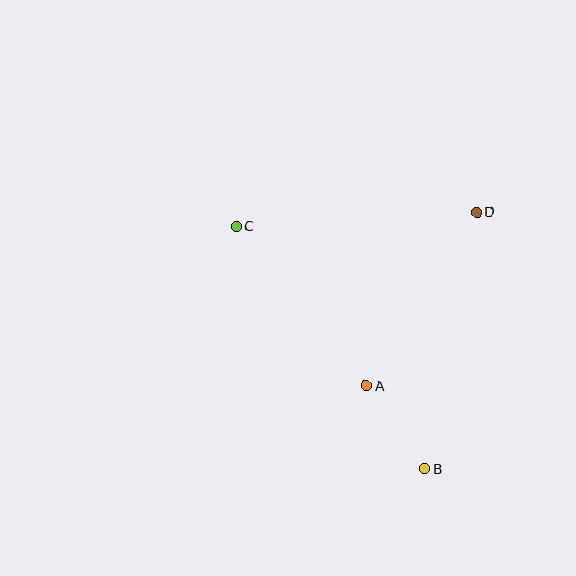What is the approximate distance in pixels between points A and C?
The distance between A and C is approximately 206 pixels.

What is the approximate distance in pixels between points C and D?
The distance between C and D is approximately 241 pixels.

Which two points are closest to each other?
Points A and B are closest to each other.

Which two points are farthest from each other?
Points B and C are farthest from each other.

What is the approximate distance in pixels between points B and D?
The distance between B and D is approximately 262 pixels.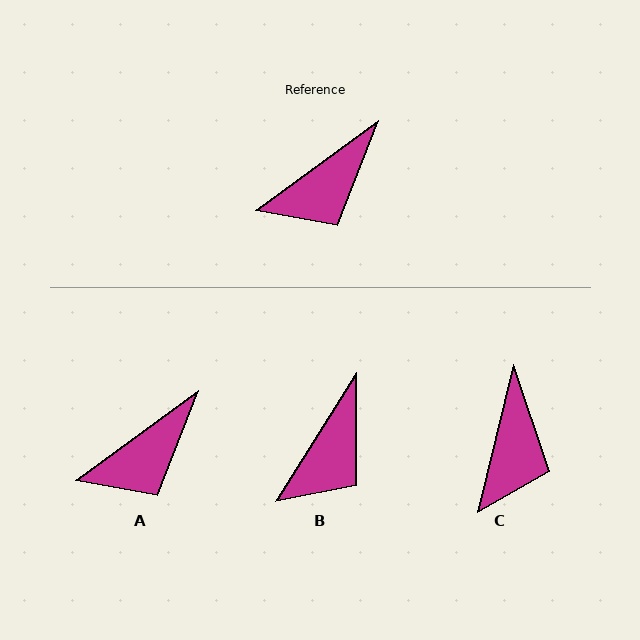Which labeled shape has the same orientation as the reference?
A.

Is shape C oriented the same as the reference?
No, it is off by about 40 degrees.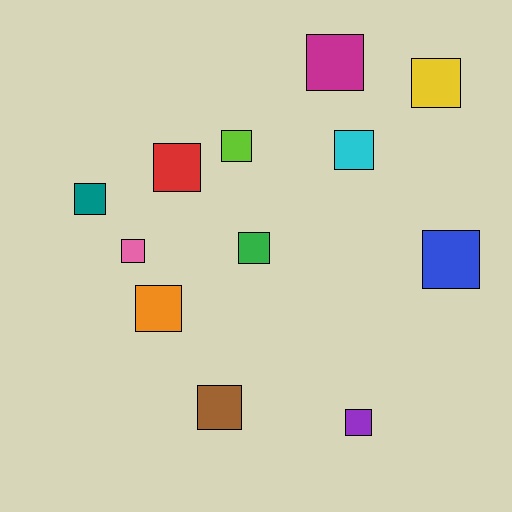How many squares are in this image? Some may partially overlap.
There are 12 squares.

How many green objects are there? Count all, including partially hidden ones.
There is 1 green object.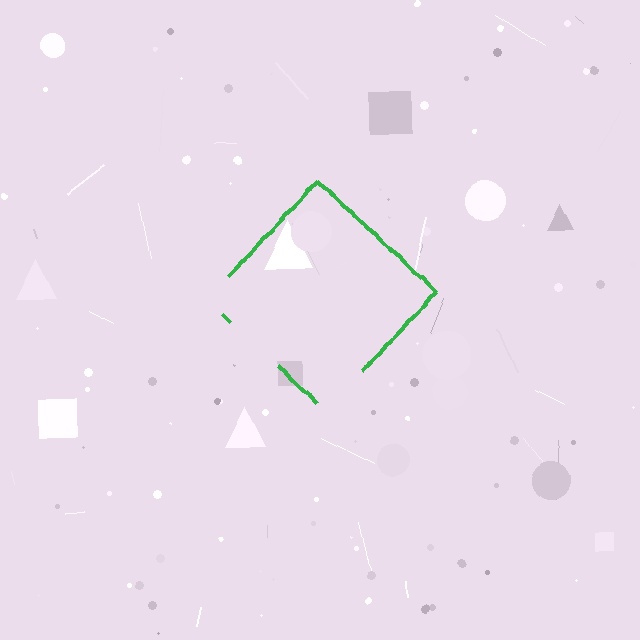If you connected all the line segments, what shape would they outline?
They would outline a diamond.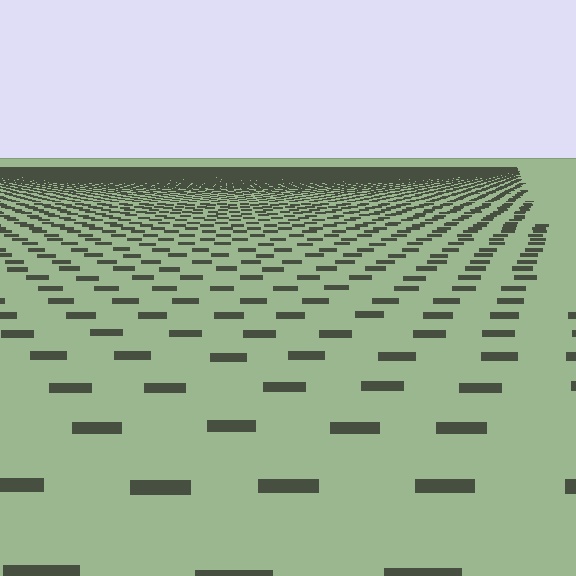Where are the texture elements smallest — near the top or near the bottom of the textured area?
Near the top.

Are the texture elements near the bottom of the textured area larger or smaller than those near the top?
Larger. Near the bottom, elements are closer to the viewer and appear at a bigger on-screen size.